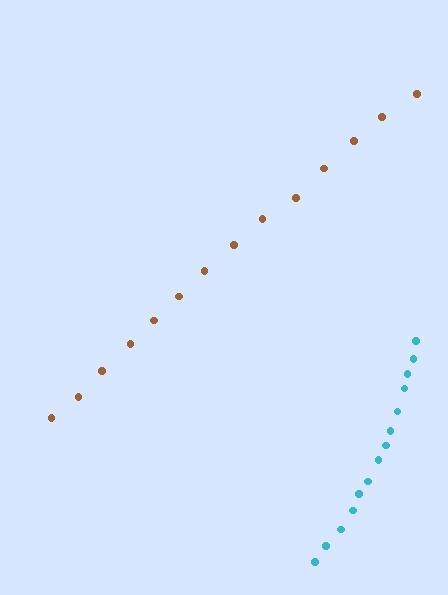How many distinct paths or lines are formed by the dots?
There are 2 distinct paths.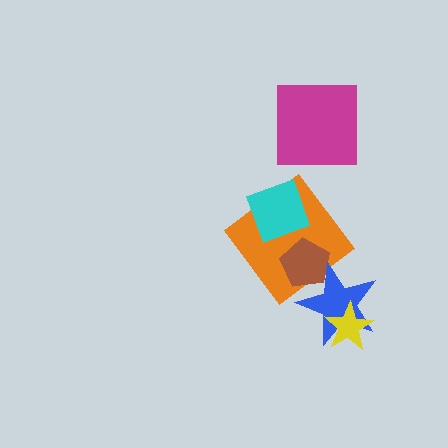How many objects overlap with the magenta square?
0 objects overlap with the magenta square.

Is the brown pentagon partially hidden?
Yes, it is partially covered by another shape.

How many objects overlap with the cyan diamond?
1 object overlaps with the cyan diamond.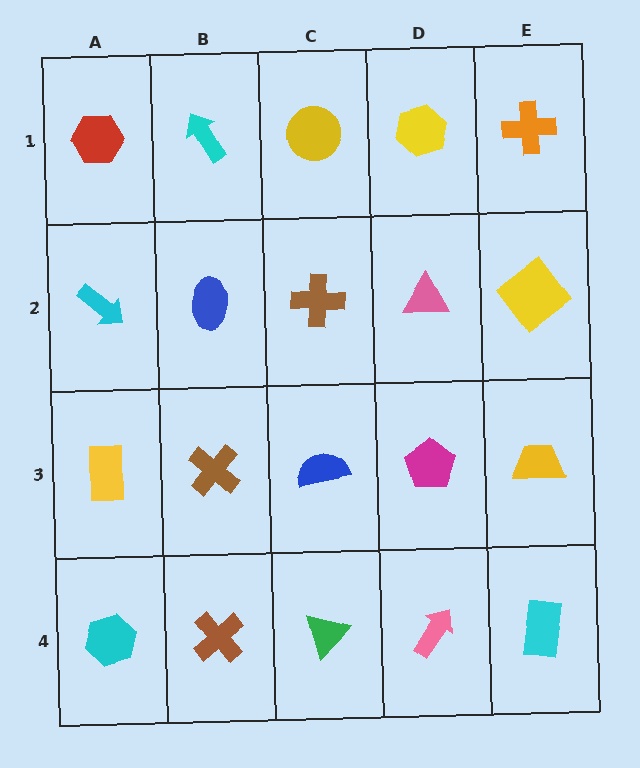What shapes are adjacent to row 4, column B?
A brown cross (row 3, column B), a cyan hexagon (row 4, column A), a green triangle (row 4, column C).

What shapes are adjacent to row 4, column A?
A yellow rectangle (row 3, column A), a brown cross (row 4, column B).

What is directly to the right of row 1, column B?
A yellow circle.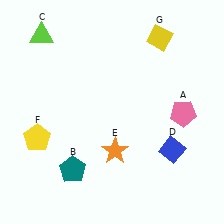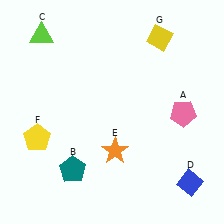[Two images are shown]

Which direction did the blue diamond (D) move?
The blue diamond (D) moved down.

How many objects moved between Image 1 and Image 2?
1 object moved between the two images.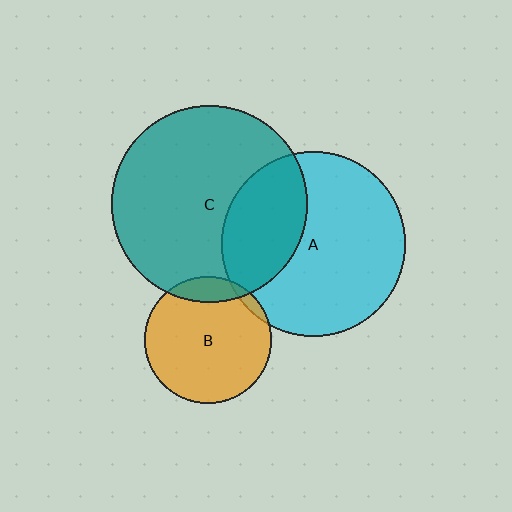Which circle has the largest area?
Circle C (teal).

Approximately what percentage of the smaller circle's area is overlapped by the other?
Approximately 10%.